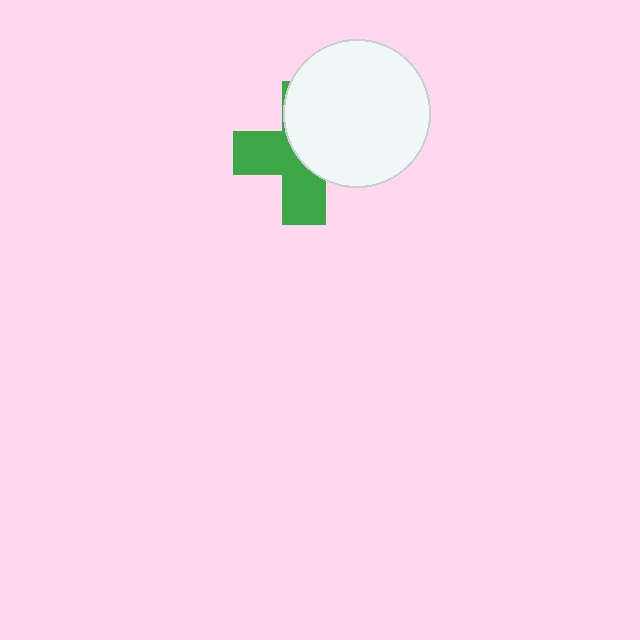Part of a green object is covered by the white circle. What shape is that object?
It is a cross.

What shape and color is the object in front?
The object in front is a white circle.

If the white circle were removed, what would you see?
You would see the complete green cross.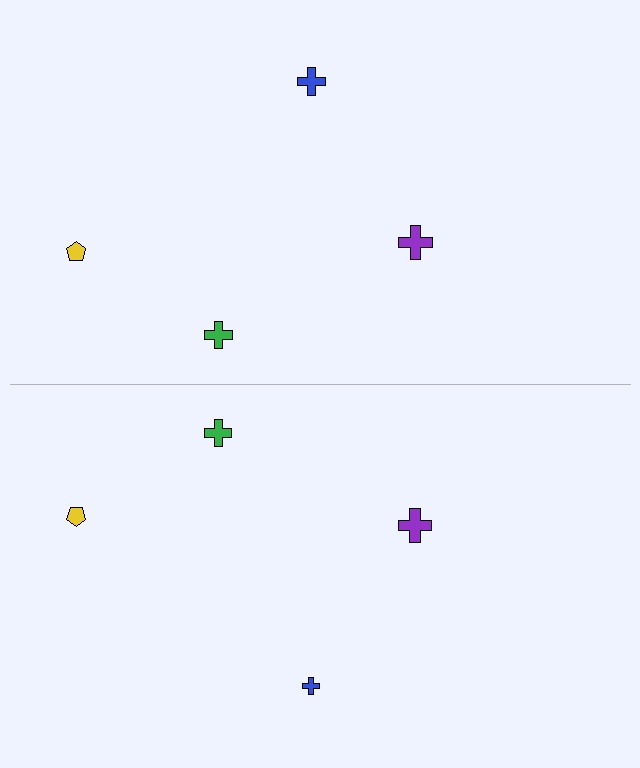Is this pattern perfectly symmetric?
No, the pattern is not perfectly symmetric. The blue cross on the bottom side has a different size than its mirror counterpart.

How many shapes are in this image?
There are 8 shapes in this image.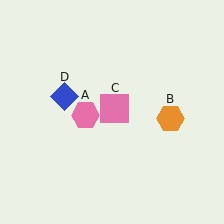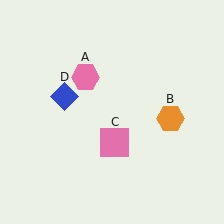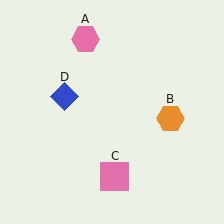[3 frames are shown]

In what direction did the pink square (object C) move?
The pink square (object C) moved down.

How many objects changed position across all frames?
2 objects changed position: pink hexagon (object A), pink square (object C).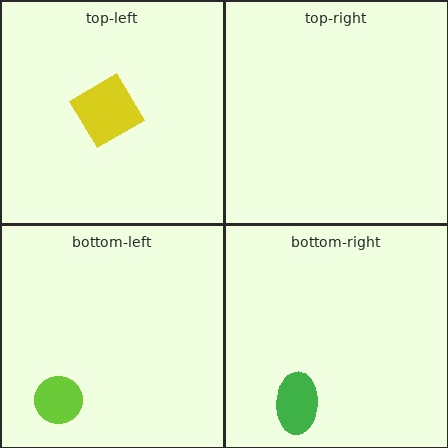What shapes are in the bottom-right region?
The green ellipse.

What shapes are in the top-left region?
The yellow diamond.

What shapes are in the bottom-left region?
The lime circle.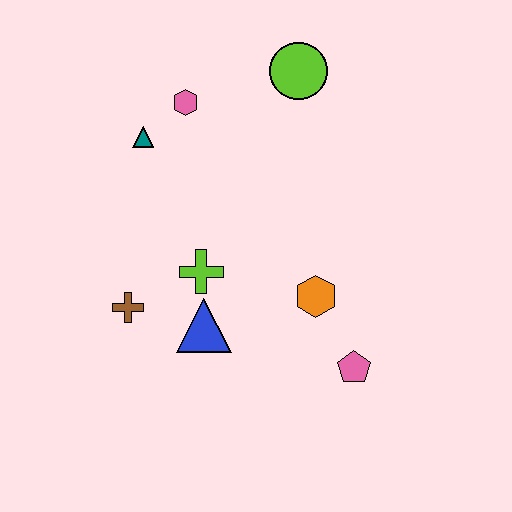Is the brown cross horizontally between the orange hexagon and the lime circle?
No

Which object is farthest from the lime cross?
The lime circle is farthest from the lime cross.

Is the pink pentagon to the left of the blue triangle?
No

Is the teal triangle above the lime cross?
Yes